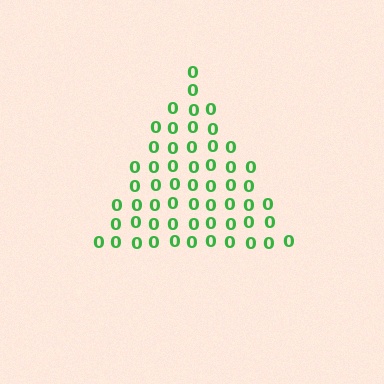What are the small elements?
The small elements are digit 0's.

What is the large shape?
The large shape is a triangle.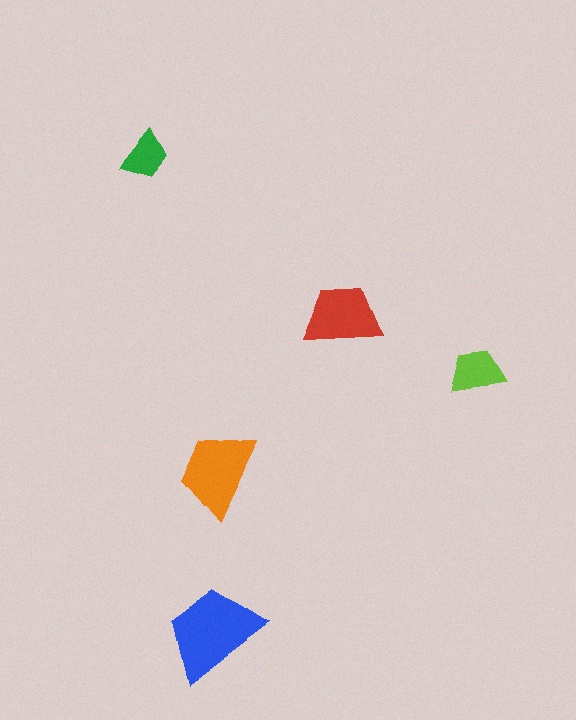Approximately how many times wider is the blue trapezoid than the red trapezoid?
About 1.5 times wider.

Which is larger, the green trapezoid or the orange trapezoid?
The orange one.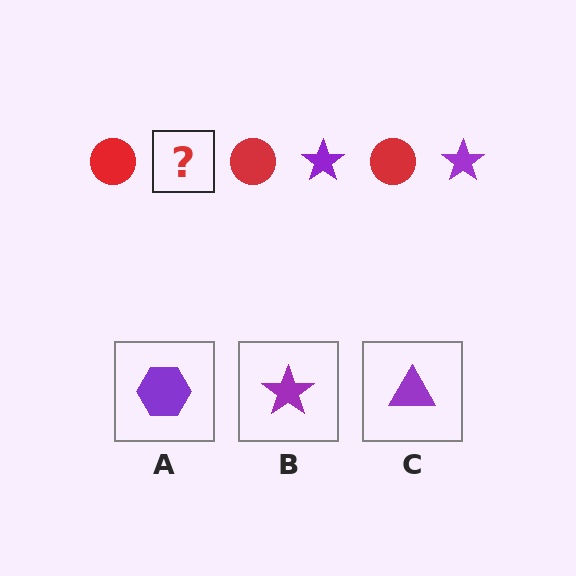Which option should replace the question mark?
Option B.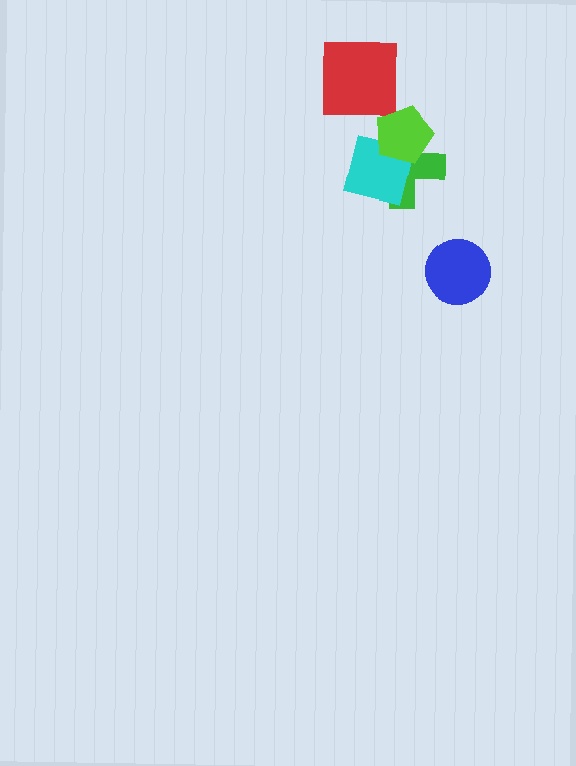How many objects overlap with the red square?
0 objects overlap with the red square.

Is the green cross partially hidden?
Yes, it is partially covered by another shape.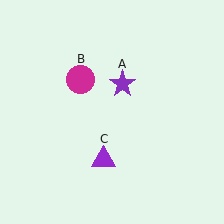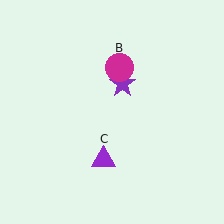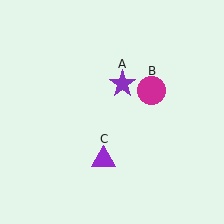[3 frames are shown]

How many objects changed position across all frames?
1 object changed position: magenta circle (object B).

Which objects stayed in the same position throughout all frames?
Purple star (object A) and purple triangle (object C) remained stationary.